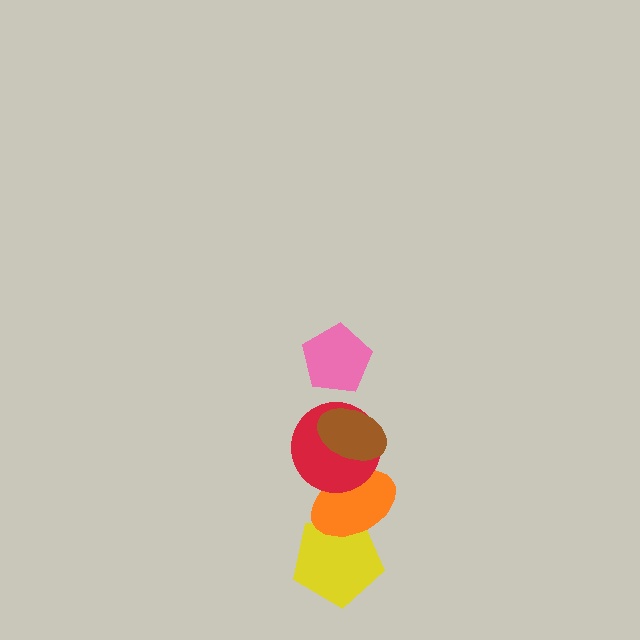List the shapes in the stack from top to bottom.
From top to bottom: the pink pentagon, the brown ellipse, the red circle, the orange ellipse, the yellow pentagon.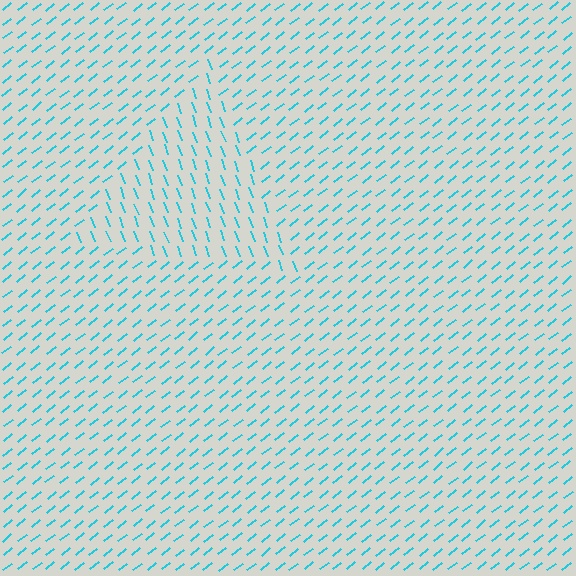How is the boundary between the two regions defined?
The boundary is defined purely by a change in line orientation (approximately 72 degrees difference). All lines are the same color and thickness.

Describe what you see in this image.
The image is filled with small cyan line segments. A triangle region in the image has lines oriented differently from the surrounding lines, creating a visible texture boundary.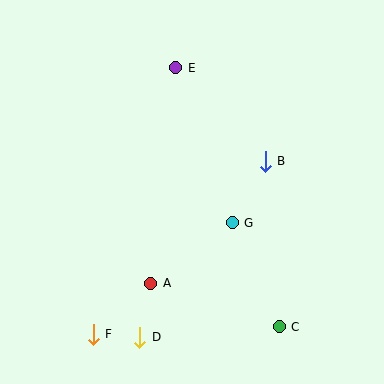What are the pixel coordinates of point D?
Point D is at (140, 337).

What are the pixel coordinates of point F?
Point F is at (93, 334).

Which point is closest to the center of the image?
Point G at (232, 223) is closest to the center.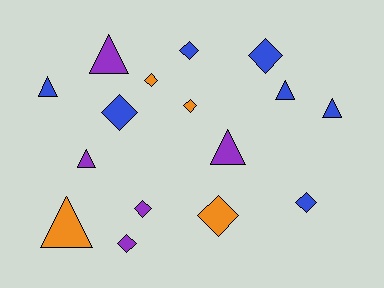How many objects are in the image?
There are 16 objects.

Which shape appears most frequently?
Diamond, with 9 objects.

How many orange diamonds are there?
There are 3 orange diamonds.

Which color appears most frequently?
Blue, with 7 objects.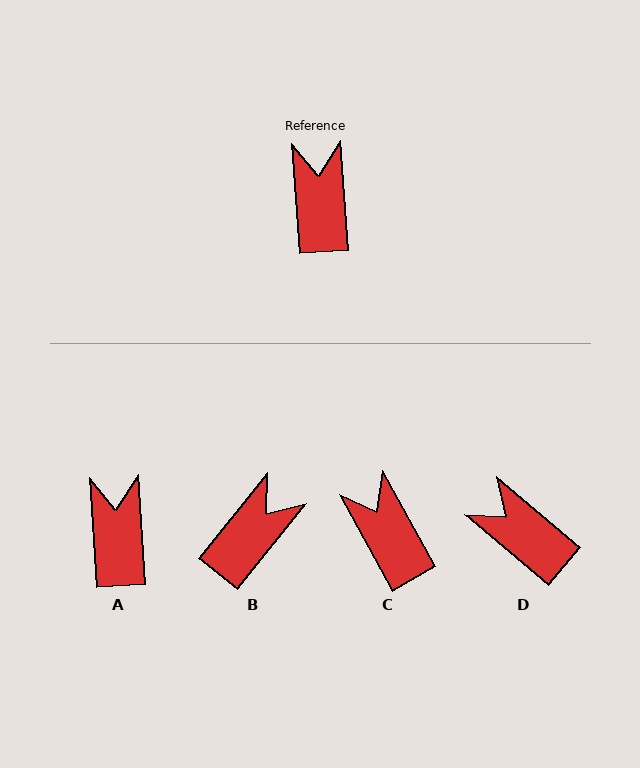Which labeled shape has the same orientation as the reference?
A.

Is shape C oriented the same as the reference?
No, it is off by about 25 degrees.